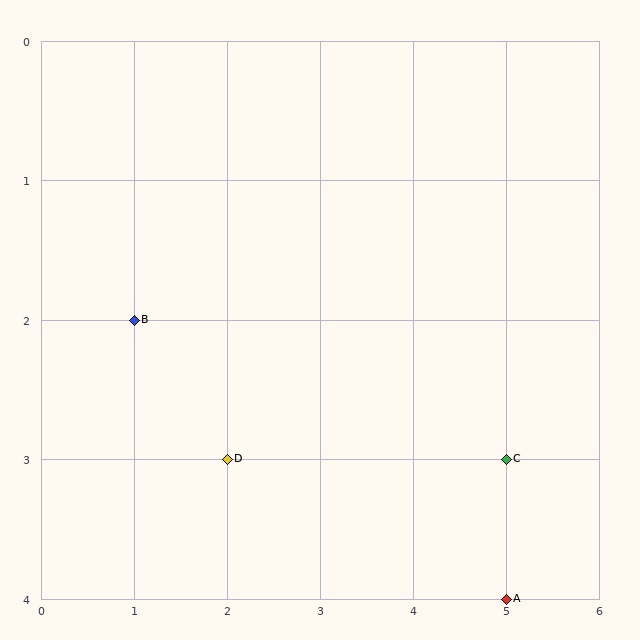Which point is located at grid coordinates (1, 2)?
Point B is at (1, 2).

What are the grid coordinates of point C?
Point C is at grid coordinates (5, 3).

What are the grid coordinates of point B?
Point B is at grid coordinates (1, 2).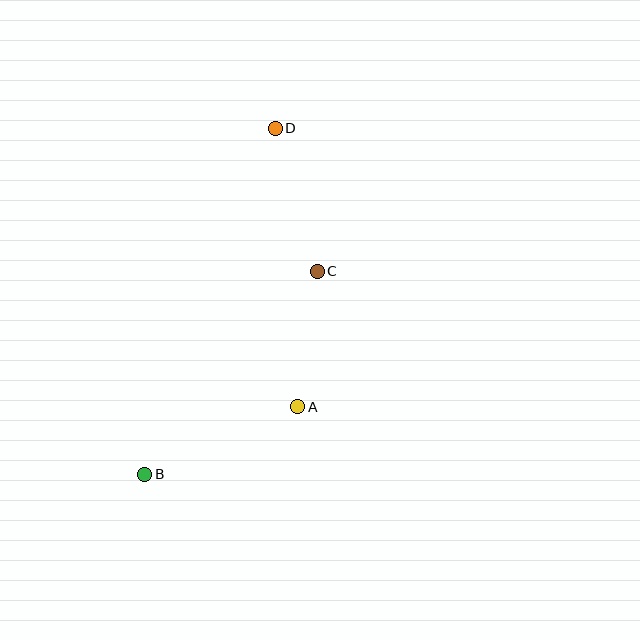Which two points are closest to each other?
Points A and C are closest to each other.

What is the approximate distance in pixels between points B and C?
The distance between B and C is approximately 266 pixels.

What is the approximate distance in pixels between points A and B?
The distance between A and B is approximately 167 pixels.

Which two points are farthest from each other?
Points B and D are farthest from each other.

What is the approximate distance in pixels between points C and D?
The distance between C and D is approximately 149 pixels.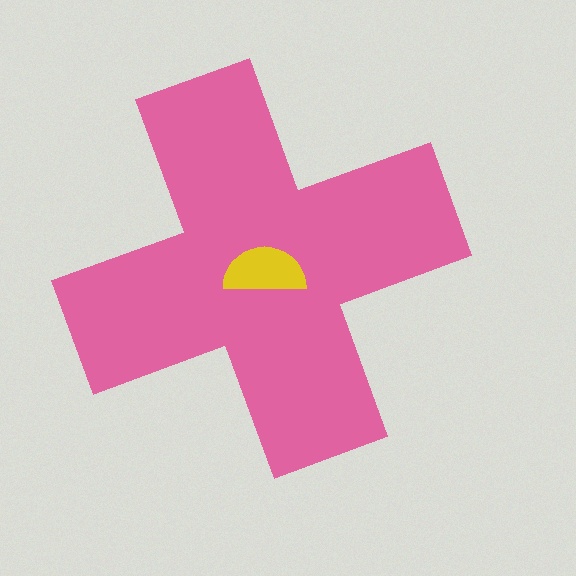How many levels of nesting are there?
2.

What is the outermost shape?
The pink cross.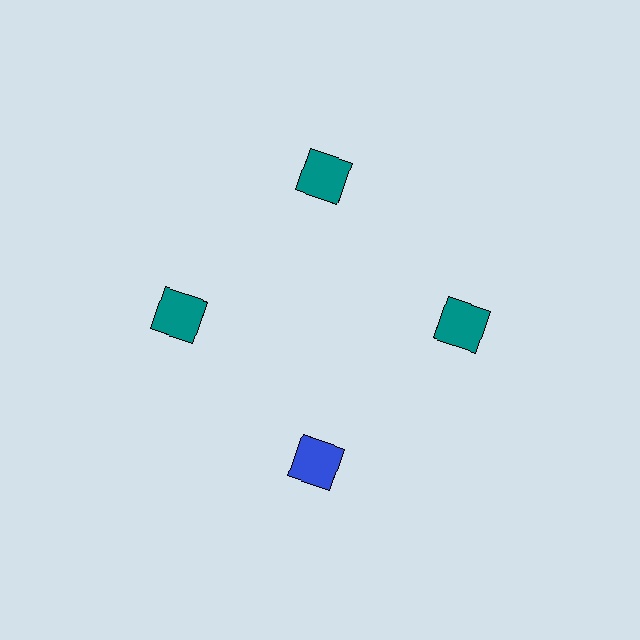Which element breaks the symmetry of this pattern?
The blue square at roughly the 6 o'clock position breaks the symmetry. All other shapes are teal squares.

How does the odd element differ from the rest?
It has a different color: blue instead of teal.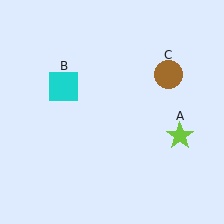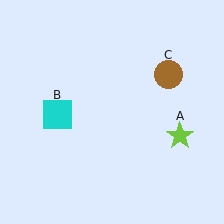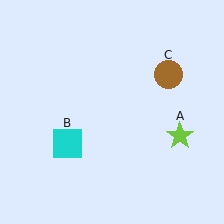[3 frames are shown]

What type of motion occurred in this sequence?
The cyan square (object B) rotated counterclockwise around the center of the scene.